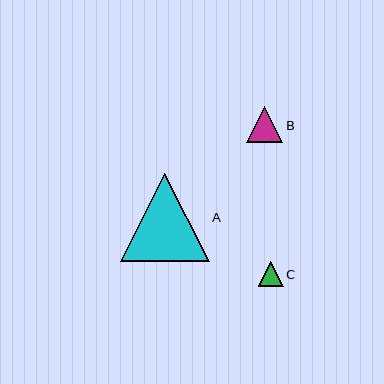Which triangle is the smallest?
Triangle C is the smallest with a size of approximately 25 pixels.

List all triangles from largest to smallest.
From largest to smallest: A, B, C.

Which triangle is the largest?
Triangle A is the largest with a size of approximately 88 pixels.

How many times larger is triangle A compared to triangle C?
Triangle A is approximately 3.5 times the size of triangle C.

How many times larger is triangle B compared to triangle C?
Triangle B is approximately 1.4 times the size of triangle C.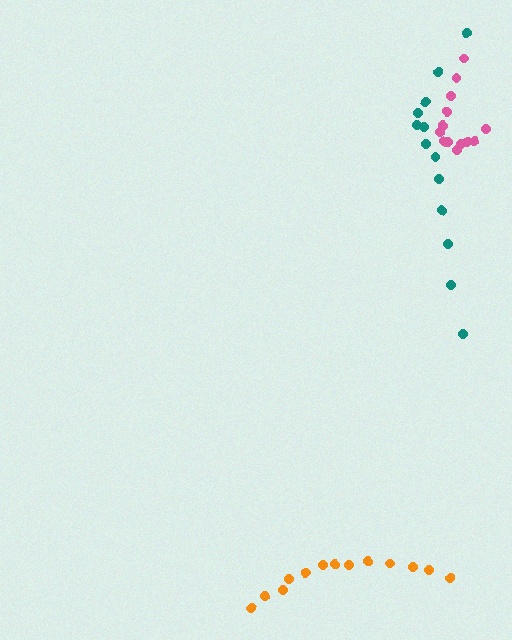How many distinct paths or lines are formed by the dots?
There are 3 distinct paths.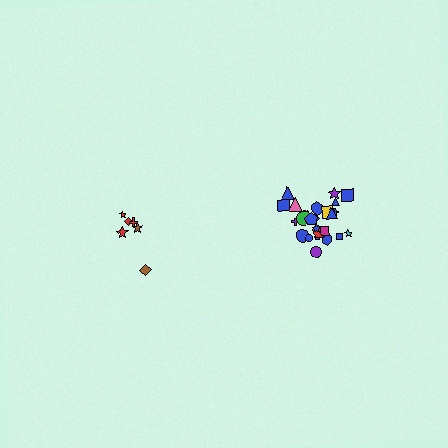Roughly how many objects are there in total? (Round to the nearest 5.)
Roughly 30 objects in total.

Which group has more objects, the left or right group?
The right group.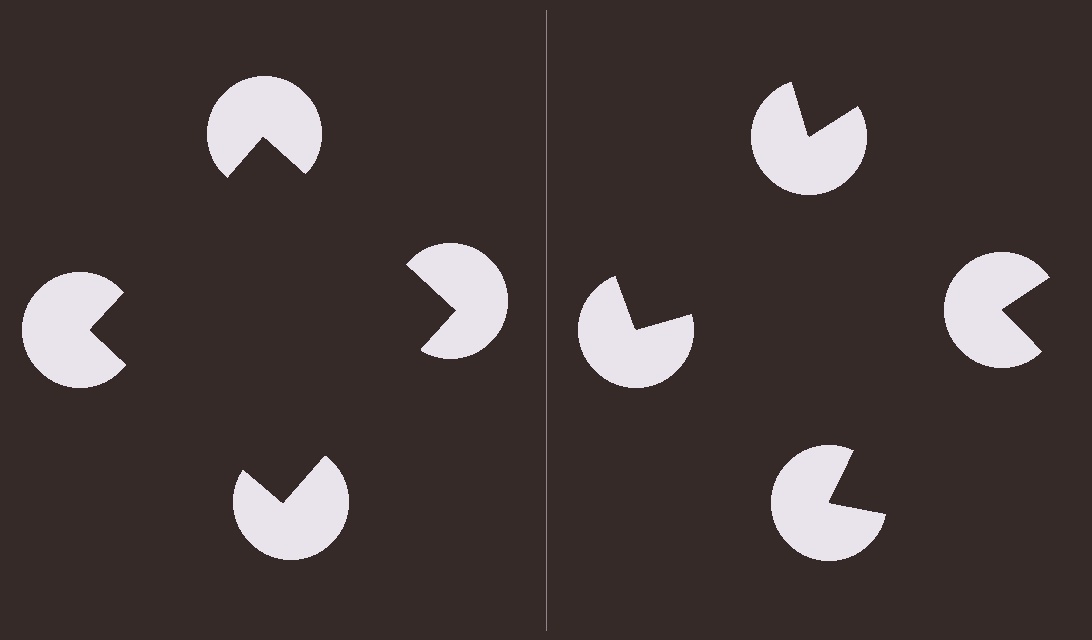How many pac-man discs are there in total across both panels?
8 — 4 on each side.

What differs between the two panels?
The pac-man discs are positioned identically on both sides; only the wedge orientations differ. On the left they align to a square; on the right they are misaligned.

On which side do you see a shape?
An illusory square appears on the left side. On the right side the wedge cuts are rotated, so no coherent shape forms.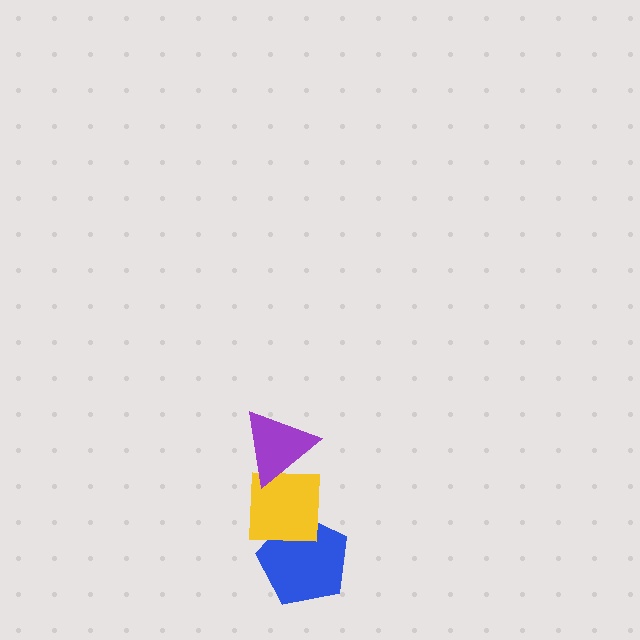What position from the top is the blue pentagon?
The blue pentagon is 3rd from the top.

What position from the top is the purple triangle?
The purple triangle is 1st from the top.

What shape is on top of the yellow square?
The purple triangle is on top of the yellow square.